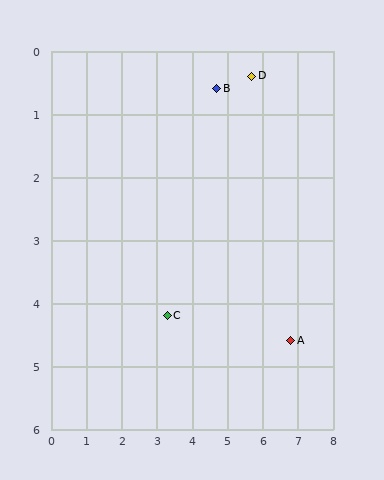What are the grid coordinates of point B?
Point B is at approximately (4.7, 0.6).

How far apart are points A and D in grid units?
Points A and D are about 4.3 grid units apart.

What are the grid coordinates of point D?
Point D is at approximately (5.7, 0.4).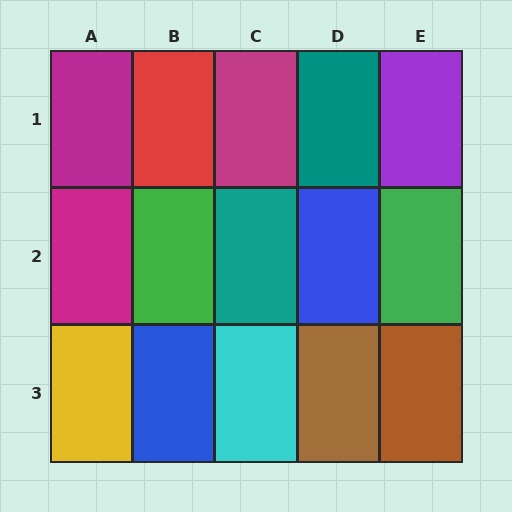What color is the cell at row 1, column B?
Red.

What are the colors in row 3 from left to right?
Yellow, blue, cyan, brown, brown.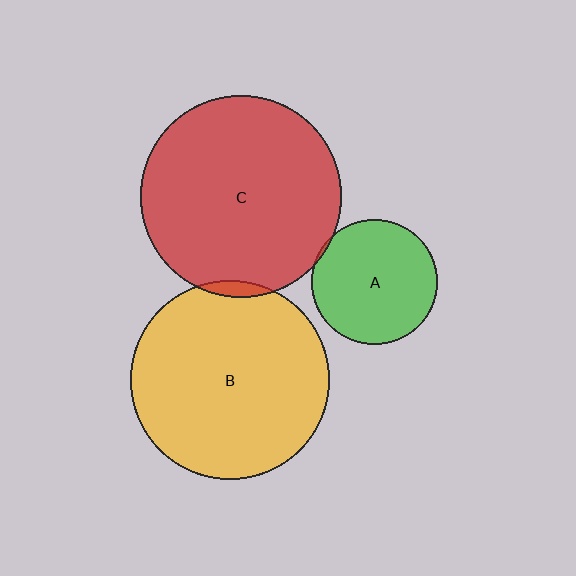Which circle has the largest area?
Circle C (red).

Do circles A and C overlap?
Yes.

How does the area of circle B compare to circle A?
Approximately 2.5 times.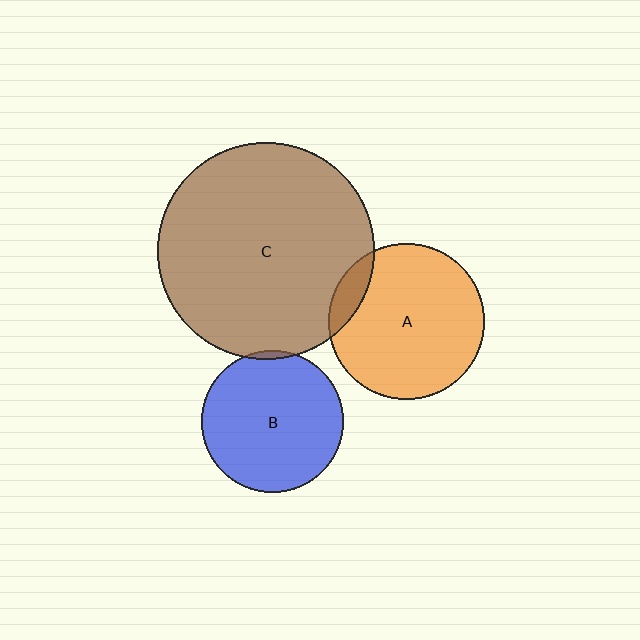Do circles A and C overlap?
Yes.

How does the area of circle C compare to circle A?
Approximately 1.9 times.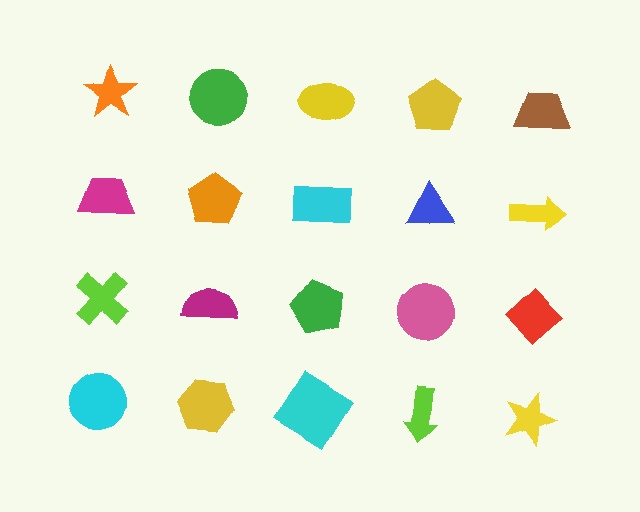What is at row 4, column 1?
A cyan circle.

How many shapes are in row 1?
5 shapes.